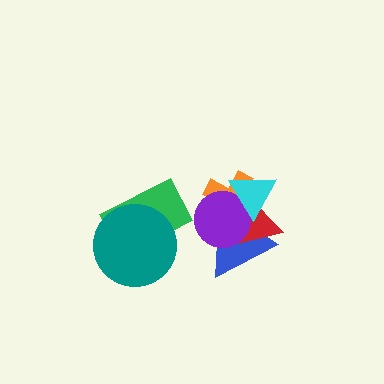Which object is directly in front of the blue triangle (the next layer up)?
The red triangle is directly in front of the blue triangle.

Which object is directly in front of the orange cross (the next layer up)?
The blue triangle is directly in front of the orange cross.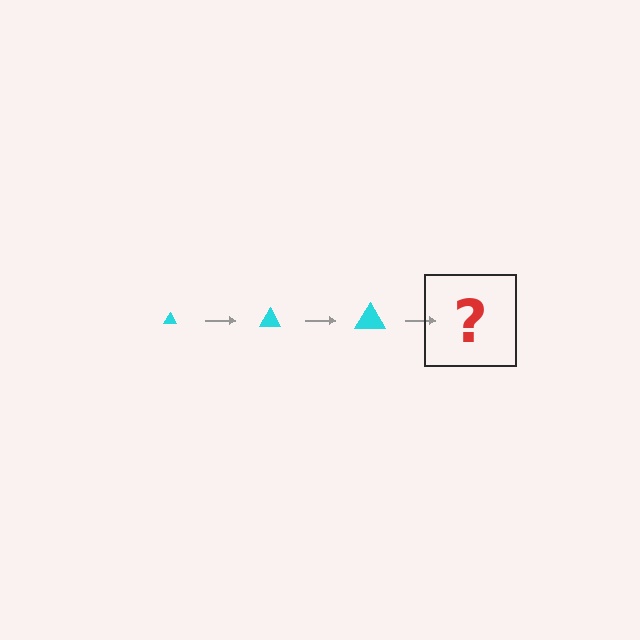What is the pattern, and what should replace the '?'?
The pattern is that the triangle gets progressively larger each step. The '?' should be a cyan triangle, larger than the previous one.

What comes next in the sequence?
The next element should be a cyan triangle, larger than the previous one.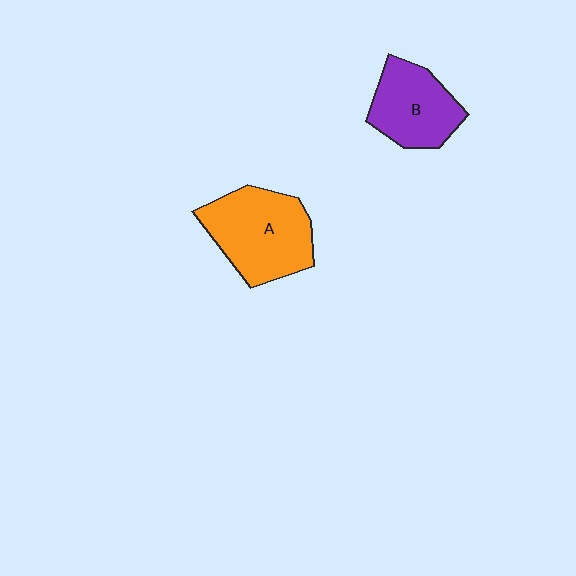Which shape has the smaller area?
Shape B (purple).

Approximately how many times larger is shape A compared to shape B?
Approximately 1.3 times.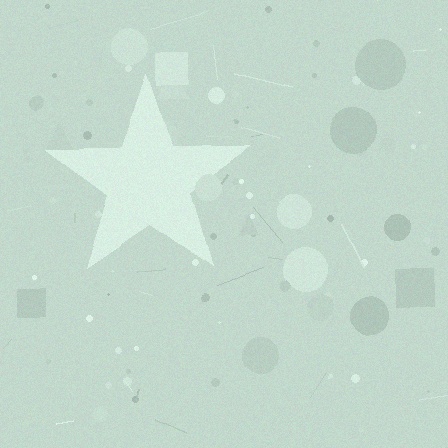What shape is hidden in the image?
A star is hidden in the image.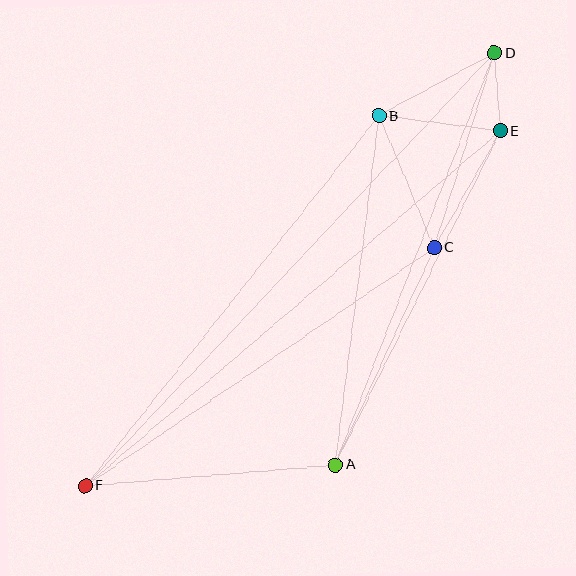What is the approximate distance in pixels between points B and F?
The distance between B and F is approximately 472 pixels.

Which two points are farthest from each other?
Points D and F are farthest from each other.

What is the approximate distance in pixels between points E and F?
The distance between E and F is approximately 546 pixels.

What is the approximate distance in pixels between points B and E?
The distance between B and E is approximately 123 pixels.